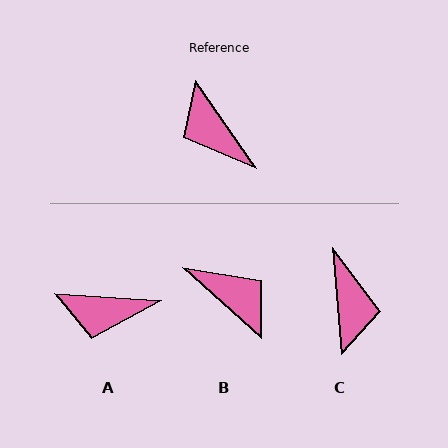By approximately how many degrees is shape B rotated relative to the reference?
Approximately 167 degrees clockwise.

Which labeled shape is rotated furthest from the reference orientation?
B, about 167 degrees away.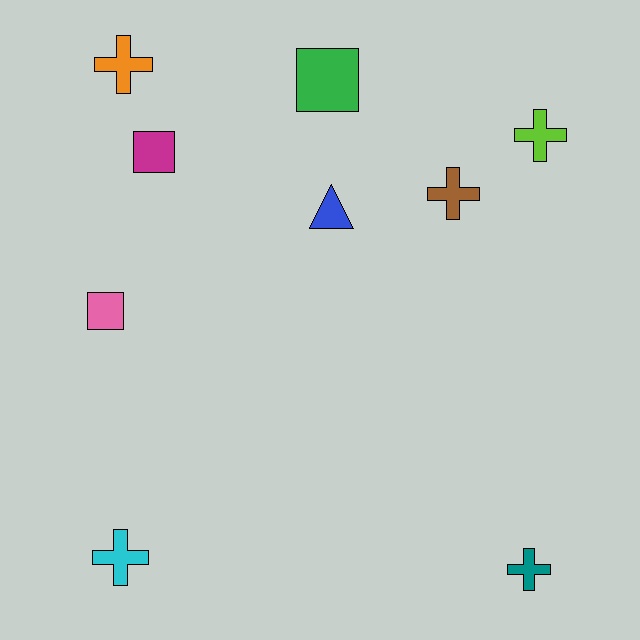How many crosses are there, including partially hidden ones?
There are 5 crosses.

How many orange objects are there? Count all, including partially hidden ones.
There is 1 orange object.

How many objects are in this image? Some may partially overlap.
There are 9 objects.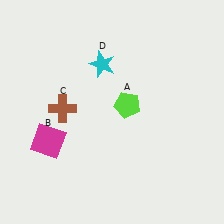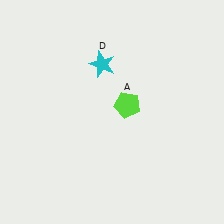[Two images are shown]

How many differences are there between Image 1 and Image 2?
There are 2 differences between the two images.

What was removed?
The magenta square (B), the brown cross (C) were removed in Image 2.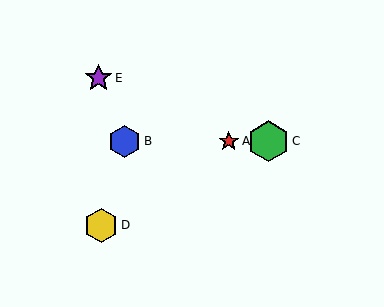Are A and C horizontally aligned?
Yes, both are at y≈141.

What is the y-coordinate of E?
Object E is at y≈78.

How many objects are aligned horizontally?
3 objects (A, B, C) are aligned horizontally.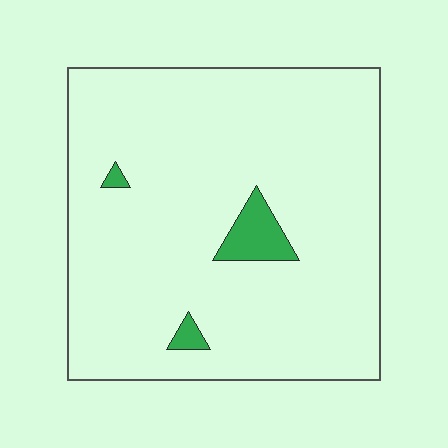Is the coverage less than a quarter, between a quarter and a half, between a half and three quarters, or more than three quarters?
Less than a quarter.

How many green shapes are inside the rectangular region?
3.